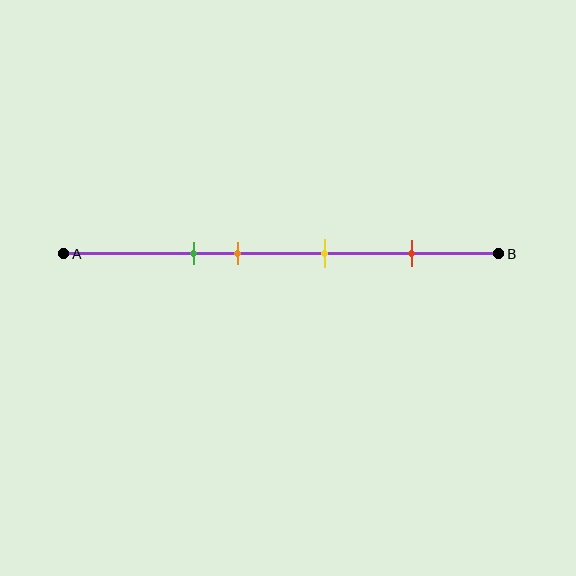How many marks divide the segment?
There are 4 marks dividing the segment.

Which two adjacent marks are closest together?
The green and orange marks are the closest adjacent pair.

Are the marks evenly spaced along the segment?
No, the marks are not evenly spaced.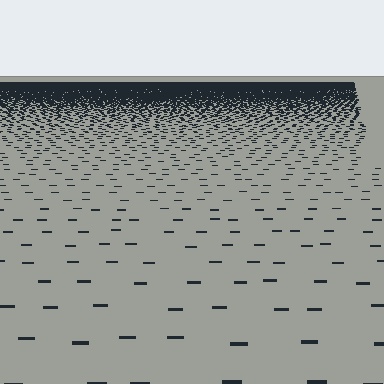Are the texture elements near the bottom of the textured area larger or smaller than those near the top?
Larger. Near the bottom, elements are closer to the viewer and appear at a bigger on-screen size.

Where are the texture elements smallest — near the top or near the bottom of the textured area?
Near the top.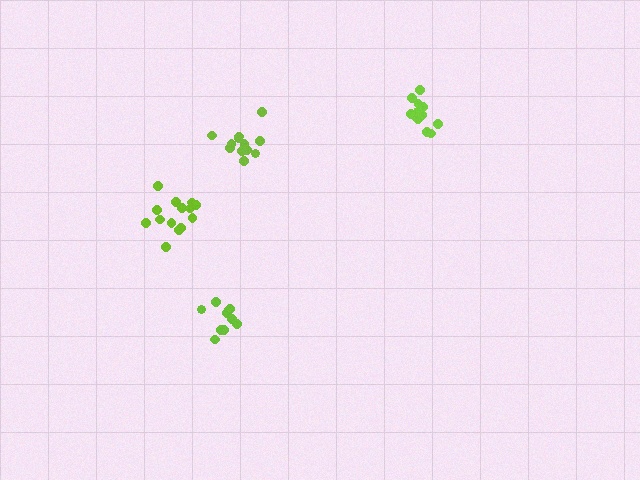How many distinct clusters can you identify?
There are 4 distinct clusters.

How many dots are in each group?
Group 1: 14 dots, Group 2: 10 dots, Group 3: 12 dots, Group 4: 12 dots (48 total).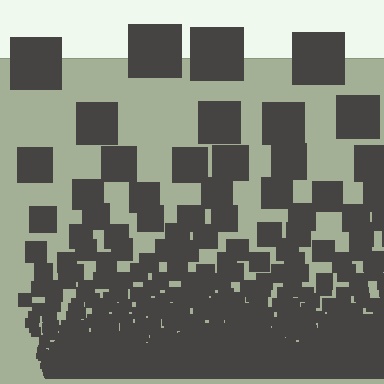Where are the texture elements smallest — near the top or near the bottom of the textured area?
Near the bottom.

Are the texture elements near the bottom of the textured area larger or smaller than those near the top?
Smaller. The gradient is inverted — elements near the bottom are smaller and denser.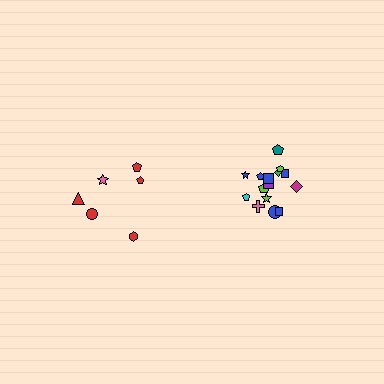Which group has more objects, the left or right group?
The right group.